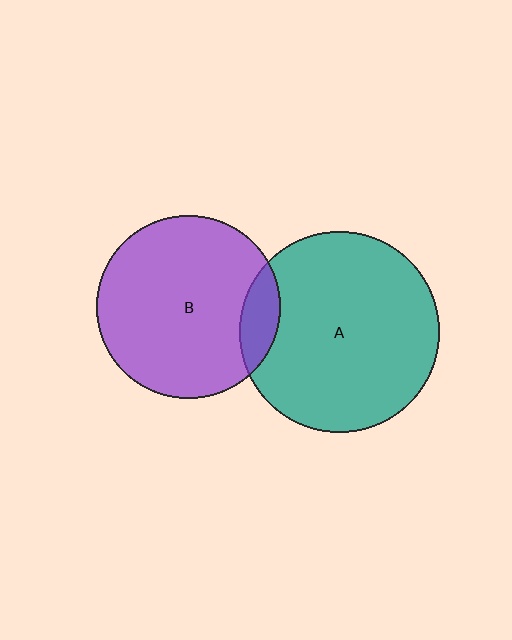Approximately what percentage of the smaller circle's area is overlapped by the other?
Approximately 10%.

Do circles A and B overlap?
Yes.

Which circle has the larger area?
Circle A (teal).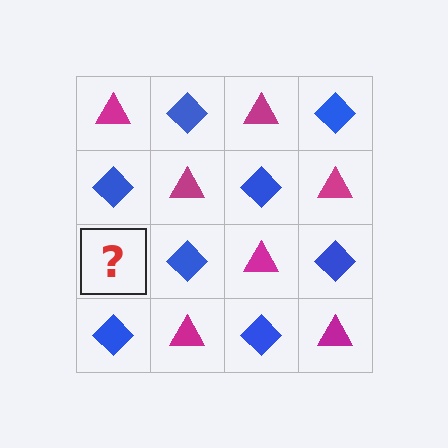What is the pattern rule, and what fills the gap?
The rule is that it alternates magenta triangle and blue diamond in a checkerboard pattern. The gap should be filled with a magenta triangle.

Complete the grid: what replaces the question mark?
The question mark should be replaced with a magenta triangle.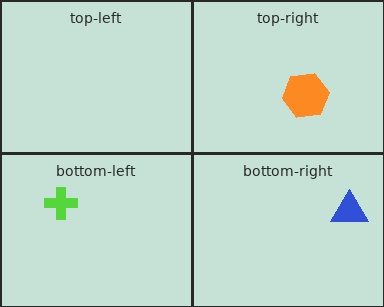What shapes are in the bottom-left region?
The lime cross.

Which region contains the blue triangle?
The bottom-right region.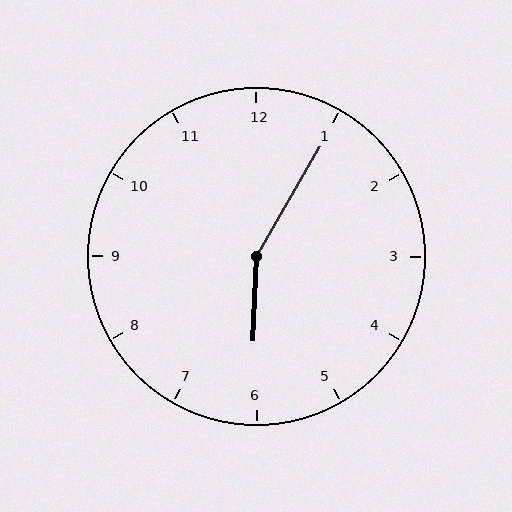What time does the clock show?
6:05.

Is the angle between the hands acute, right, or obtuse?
It is obtuse.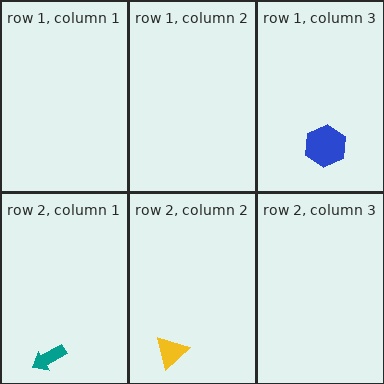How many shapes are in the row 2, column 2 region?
1.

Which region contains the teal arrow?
The row 2, column 1 region.